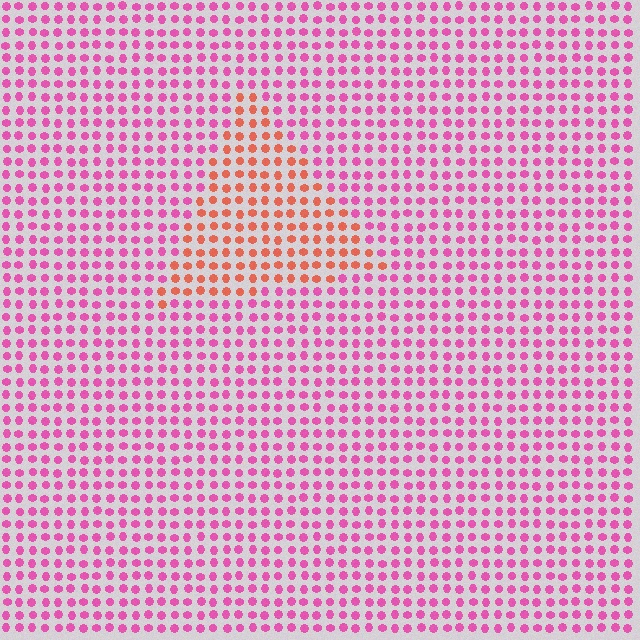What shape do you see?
I see a triangle.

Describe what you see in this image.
The image is filled with small pink elements in a uniform arrangement. A triangle-shaped region is visible where the elements are tinted to a slightly different hue, forming a subtle color boundary.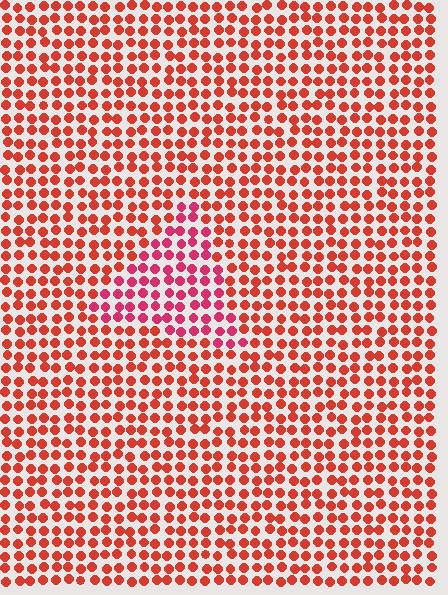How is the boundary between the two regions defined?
The boundary is defined purely by a slight shift in hue (about 26 degrees). Spacing, size, and orientation are identical on both sides.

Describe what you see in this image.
The image is filled with small red elements in a uniform arrangement. A triangle-shaped region is visible where the elements are tinted to a slightly different hue, forming a subtle color boundary.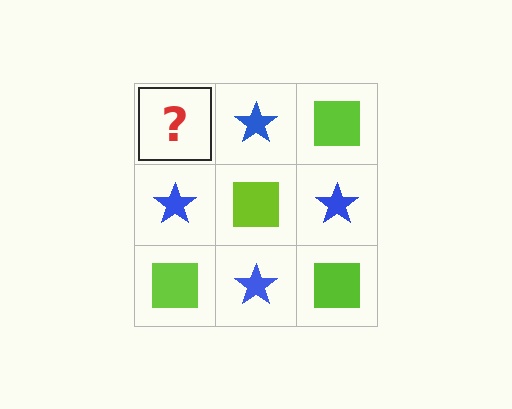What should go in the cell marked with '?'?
The missing cell should contain a lime square.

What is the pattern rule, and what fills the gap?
The rule is that it alternates lime square and blue star in a checkerboard pattern. The gap should be filled with a lime square.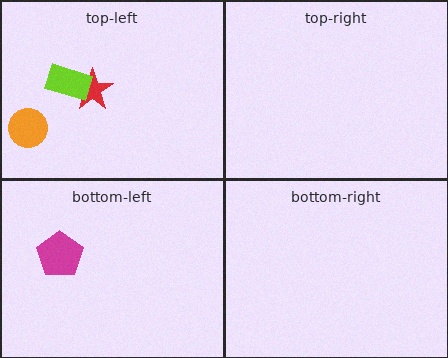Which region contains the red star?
The top-left region.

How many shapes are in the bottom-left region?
1.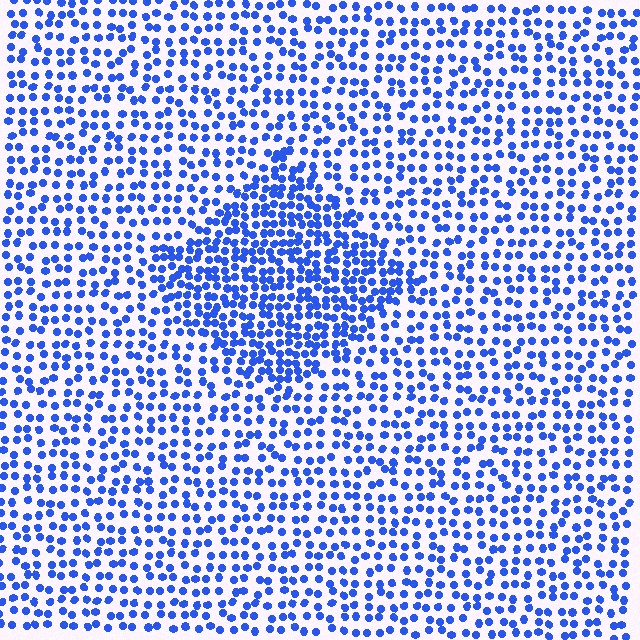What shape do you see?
I see a diamond.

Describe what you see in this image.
The image contains small blue elements arranged at two different densities. A diamond-shaped region is visible where the elements are more densely packed than the surrounding area.